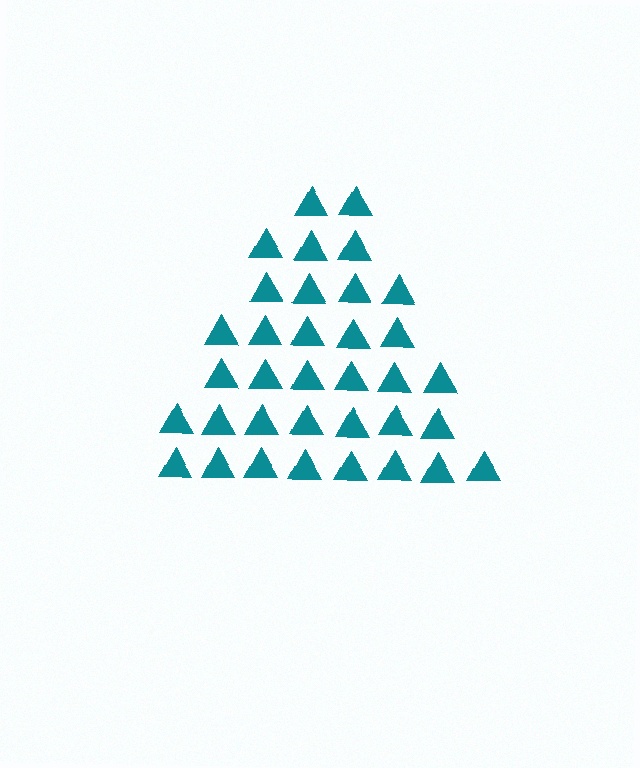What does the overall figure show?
The overall figure shows a triangle.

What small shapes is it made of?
It is made of small triangles.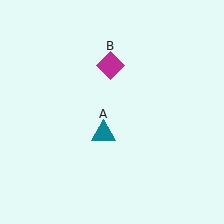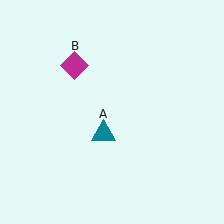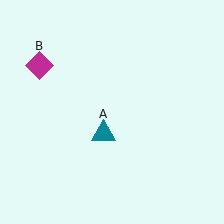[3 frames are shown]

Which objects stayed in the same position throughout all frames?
Teal triangle (object A) remained stationary.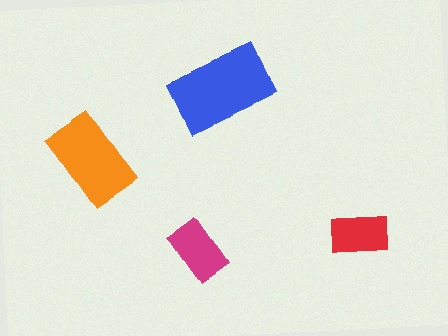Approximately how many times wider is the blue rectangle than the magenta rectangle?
About 1.5 times wider.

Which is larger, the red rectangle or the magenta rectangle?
The magenta one.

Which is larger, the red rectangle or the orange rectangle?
The orange one.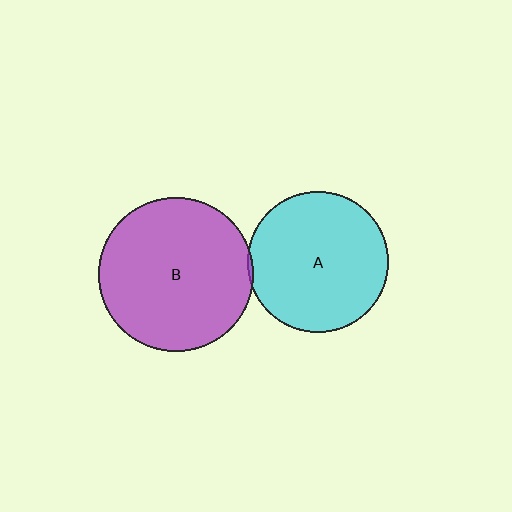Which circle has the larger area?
Circle B (purple).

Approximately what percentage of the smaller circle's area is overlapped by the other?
Approximately 5%.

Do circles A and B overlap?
Yes.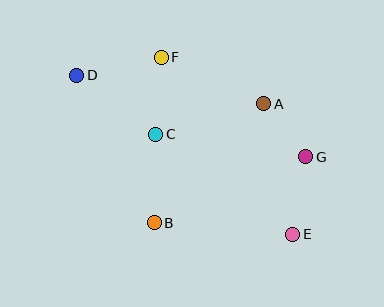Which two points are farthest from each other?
Points D and E are farthest from each other.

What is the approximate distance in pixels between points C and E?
The distance between C and E is approximately 170 pixels.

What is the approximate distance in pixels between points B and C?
The distance between B and C is approximately 89 pixels.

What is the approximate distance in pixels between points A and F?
The distance between A and F is approximately 112 pixels.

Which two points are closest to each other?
Points A and G are closest to each other.